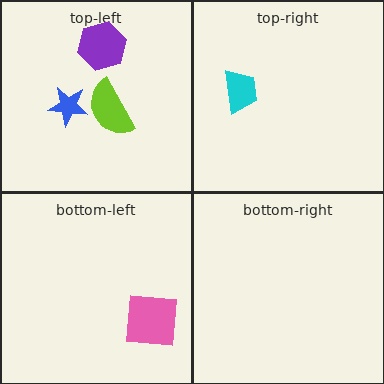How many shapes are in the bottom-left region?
1.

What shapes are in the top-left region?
The blue star, the lime semicircle, the purple hexagon.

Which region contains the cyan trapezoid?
The top-right region.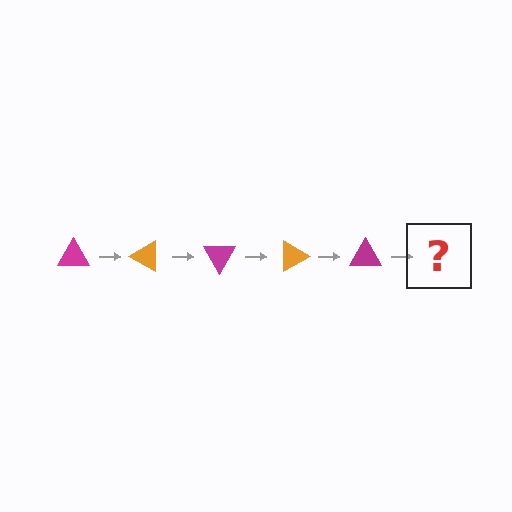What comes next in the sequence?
The next element should be an orange triangle, rotated 150 degrees from the start.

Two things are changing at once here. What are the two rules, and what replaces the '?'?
The two rules are that it rotates 30 degrees each step and the color cycles through magenta and orange. The '?' should be an orange triangle, rotated 150 degrees from the start.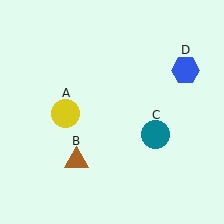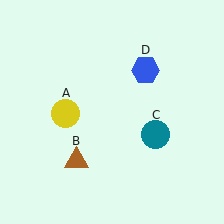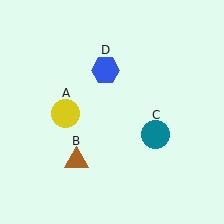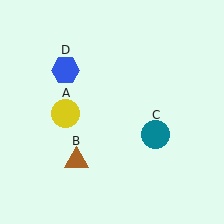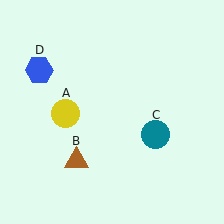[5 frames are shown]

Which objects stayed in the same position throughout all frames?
Yellow circle (object A) and brown triangle (object B) and teal circle (object C) remained stationary.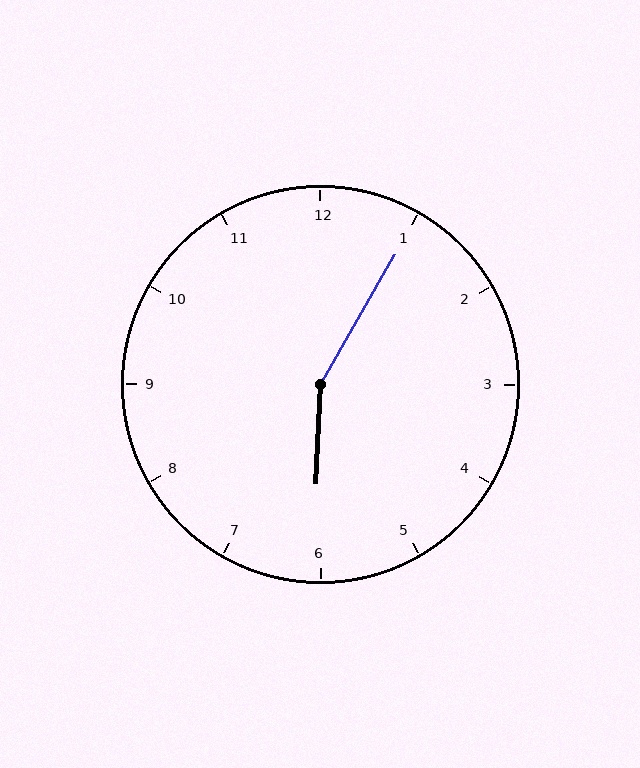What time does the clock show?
6:05.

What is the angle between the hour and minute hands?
Approximately 152 degrees.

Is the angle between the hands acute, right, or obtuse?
It is obtuse.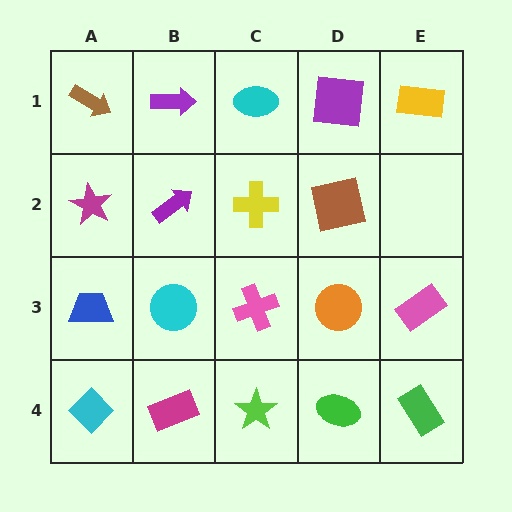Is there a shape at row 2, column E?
No, that cell is empty.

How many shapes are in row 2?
4 shapes.